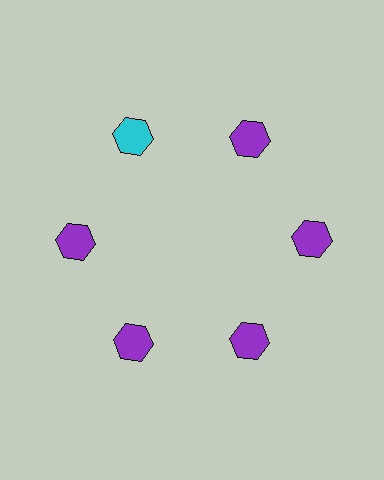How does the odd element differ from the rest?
It has a different color: cyan instead of purple.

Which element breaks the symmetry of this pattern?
The cyan hexagon at roughly the 11 o'clock position breaks the symmetry. All other shapes are purple hexagons.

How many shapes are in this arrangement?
There are 6 shapes arranged in a ring pattern.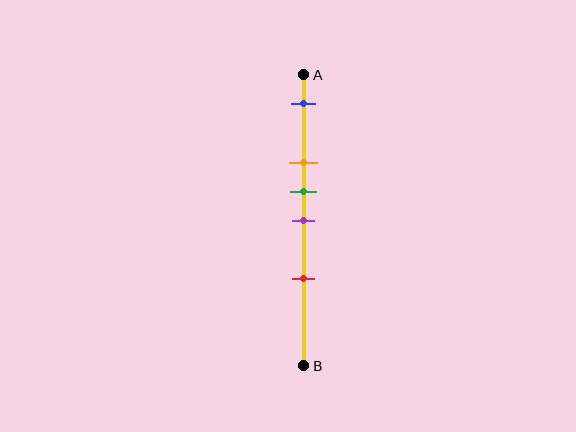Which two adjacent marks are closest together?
The green and purple marks are the closest adjacent pair.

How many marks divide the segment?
There are 5 marks dividing the segment.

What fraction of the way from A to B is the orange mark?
The orange mark is approximately 30% (0.3) of the way from A to B.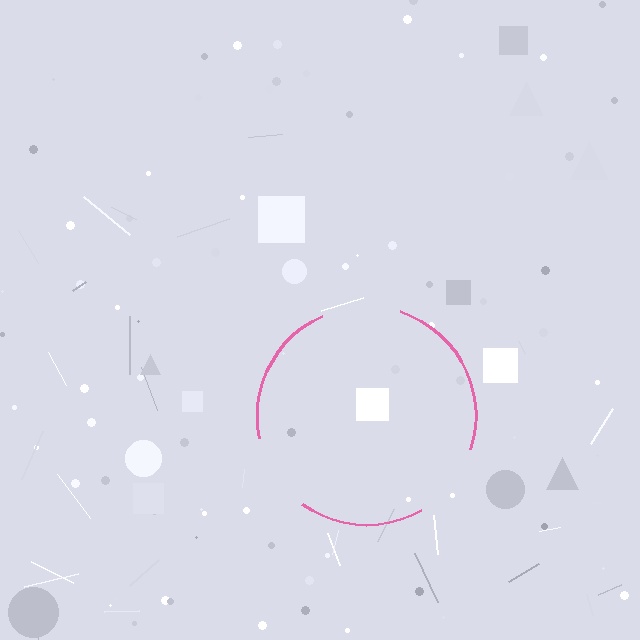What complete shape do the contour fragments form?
The contour fragments form a circle.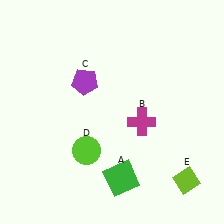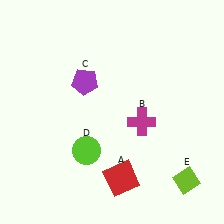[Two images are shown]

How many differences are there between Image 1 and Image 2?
There is 1 difference between the two images.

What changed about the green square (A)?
In Image 1, A is green. In Image 2, it changed to red.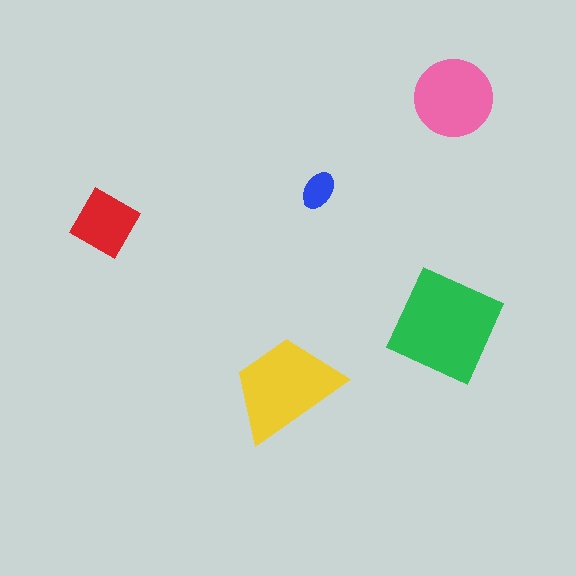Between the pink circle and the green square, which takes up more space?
The green square.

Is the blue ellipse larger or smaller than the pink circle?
Smaller.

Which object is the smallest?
The blue ellipse.